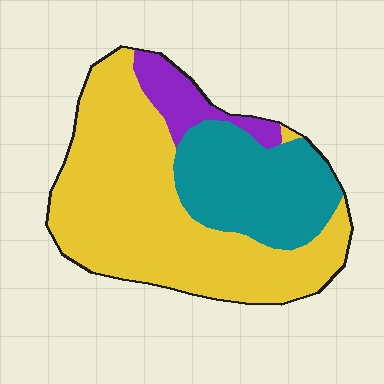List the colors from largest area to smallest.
From largest to smallest: yellow, teal, purple.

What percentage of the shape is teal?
Teal takes up between a sixth and a third of the shape.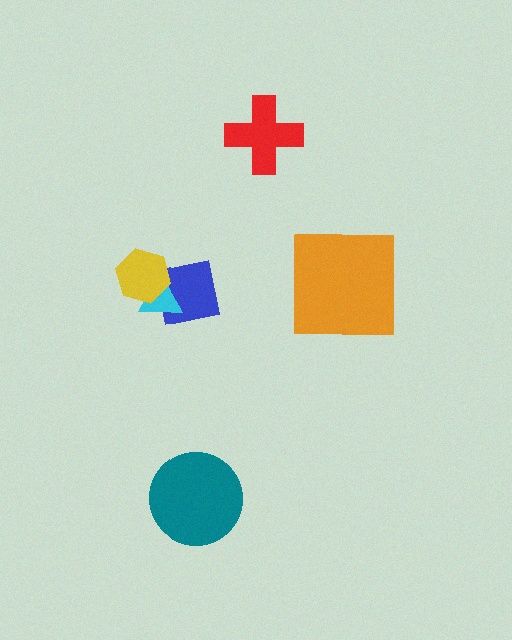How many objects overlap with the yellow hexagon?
2 objects overlap with the yellow hexagon.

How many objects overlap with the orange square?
0 objects overlap with the orange square.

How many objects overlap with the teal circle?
0 objects overlap with the teal circle.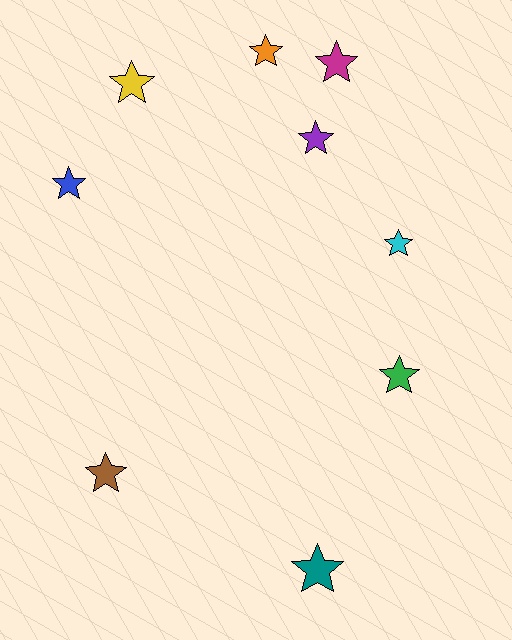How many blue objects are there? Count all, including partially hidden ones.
There is 1 blue object.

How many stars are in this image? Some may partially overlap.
There are 9 stars.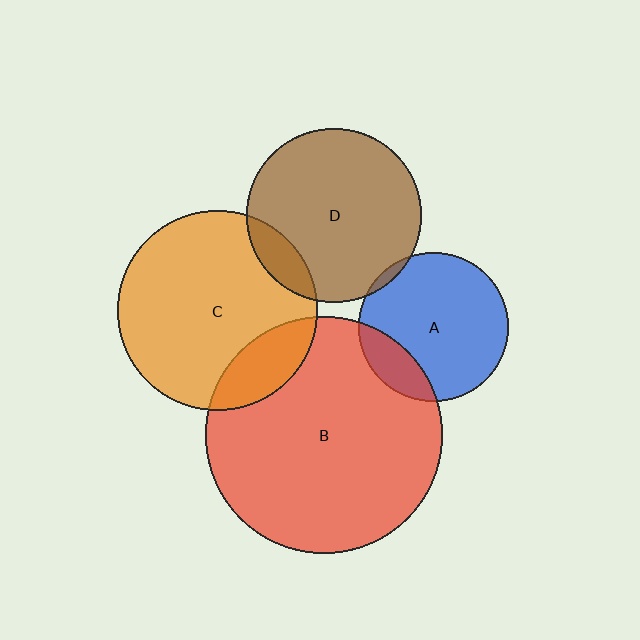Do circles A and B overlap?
Yes.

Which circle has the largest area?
Circle B (red).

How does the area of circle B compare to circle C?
Approximately 1.4 times.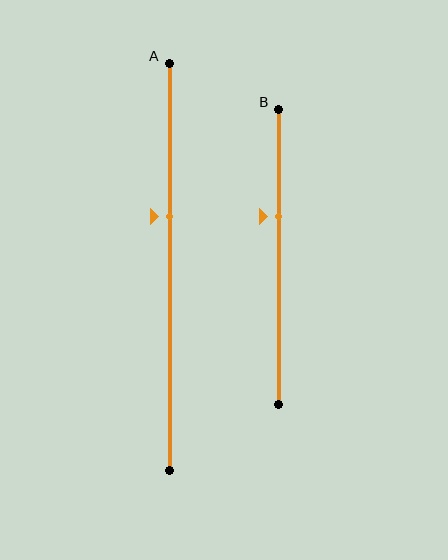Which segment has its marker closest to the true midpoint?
Segment A has its marker closest to the true midpoint.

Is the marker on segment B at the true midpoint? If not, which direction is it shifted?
No, the marker on segment B is shifted upward by about 14% of the segment length.